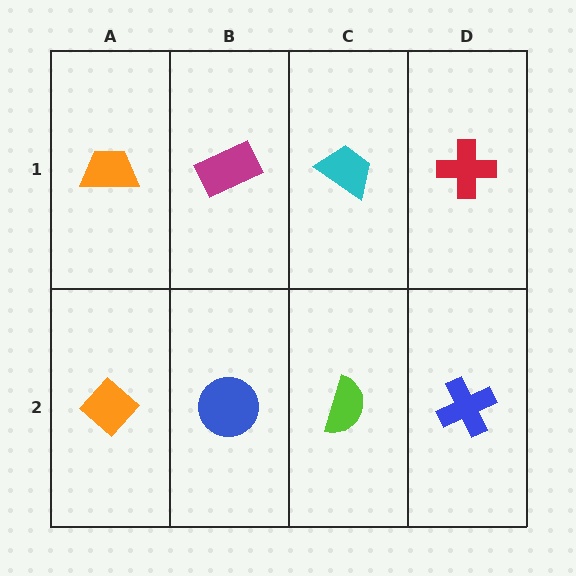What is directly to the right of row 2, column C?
A blue cross.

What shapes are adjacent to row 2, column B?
A magenta rectangle (row 1, column B), an orange diamond (row 2, column A), a lime semicircle (row 2, column C).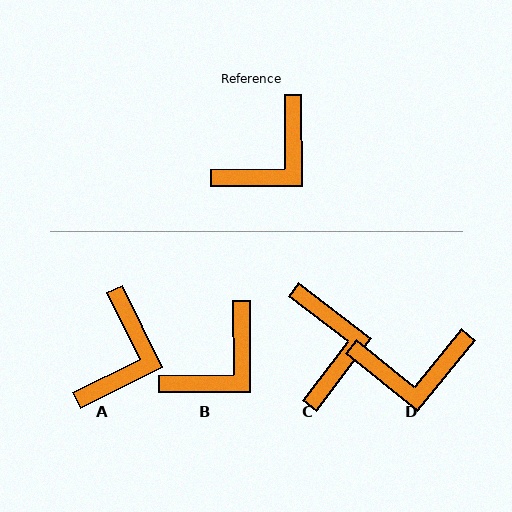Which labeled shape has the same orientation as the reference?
B.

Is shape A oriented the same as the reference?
No, it is off by about 26 degrees.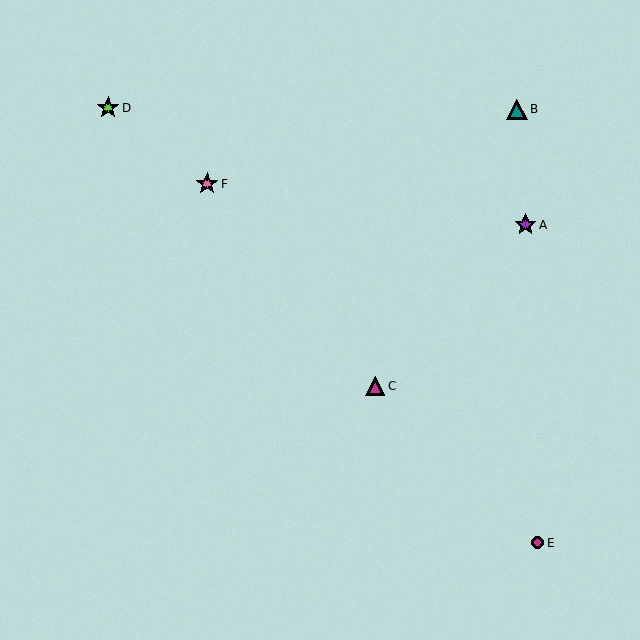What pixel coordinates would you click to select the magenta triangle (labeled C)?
Click at (375, 386) to select the magenta triangle C.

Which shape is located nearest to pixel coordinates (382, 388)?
The magenta triangle (labeled C) at (375, 386) is nearest to that location.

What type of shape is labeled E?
Shape E is a magenta circle.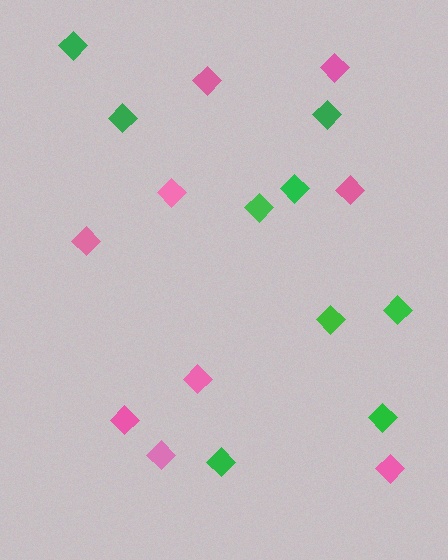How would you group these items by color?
There are 2 groups: one group of pink diamonds (9) and one group of green diamonds (9).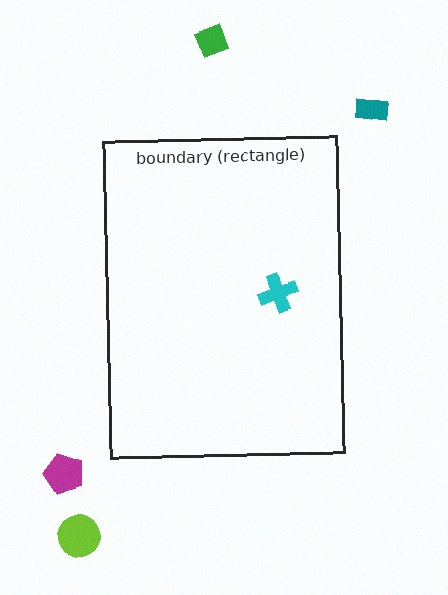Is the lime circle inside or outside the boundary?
Outside.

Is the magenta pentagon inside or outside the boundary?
Outside.